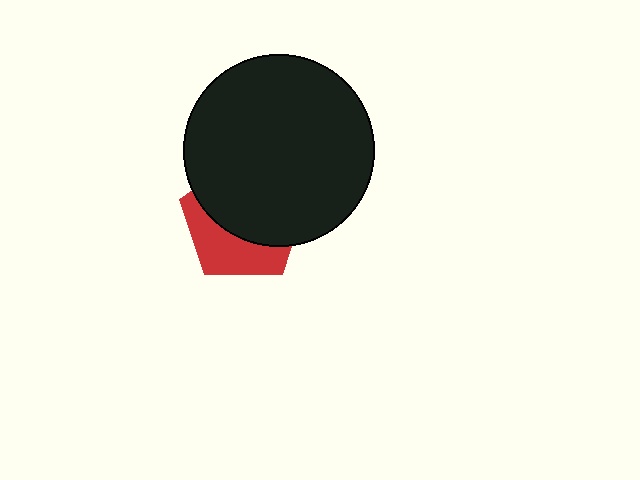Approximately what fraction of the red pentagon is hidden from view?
Roughly 61% of the red pentagon is hidden behind the black circle.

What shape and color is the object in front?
The object in front is a black circle.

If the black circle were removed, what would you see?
You would see the complete red pentagon.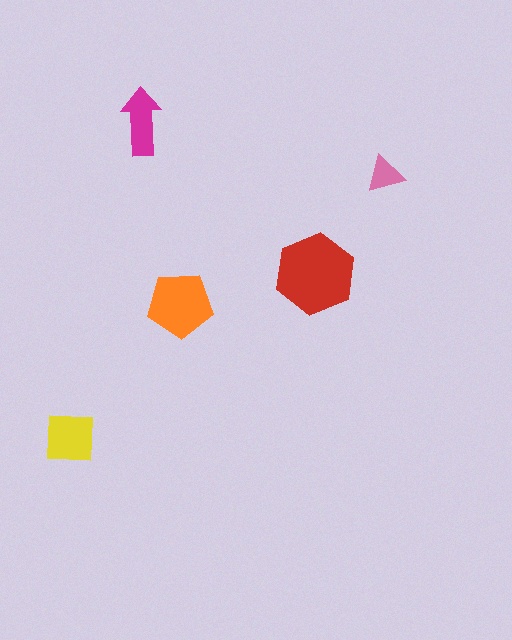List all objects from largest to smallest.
The red hexagon, the orange pentagon, the yellow square, the magenta arrow, the pink triangle.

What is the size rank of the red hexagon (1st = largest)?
1st.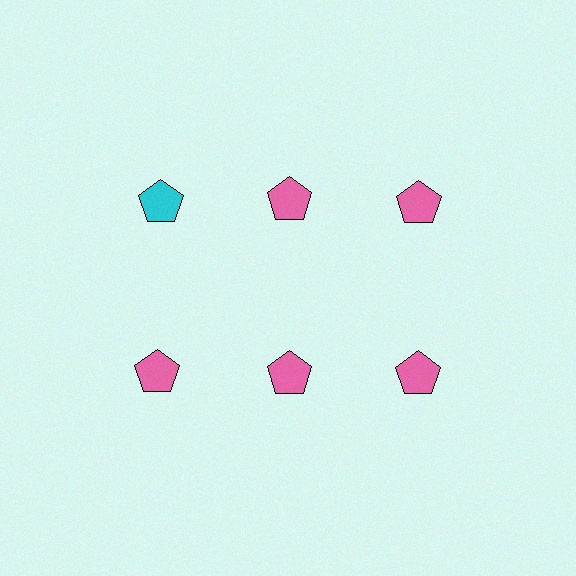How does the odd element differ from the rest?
It has a different color: cyan instead of pink.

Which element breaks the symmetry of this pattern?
The cyan pentagon in the top row, leftmost column breaks the symmetry. All other shapes are pink pentagons.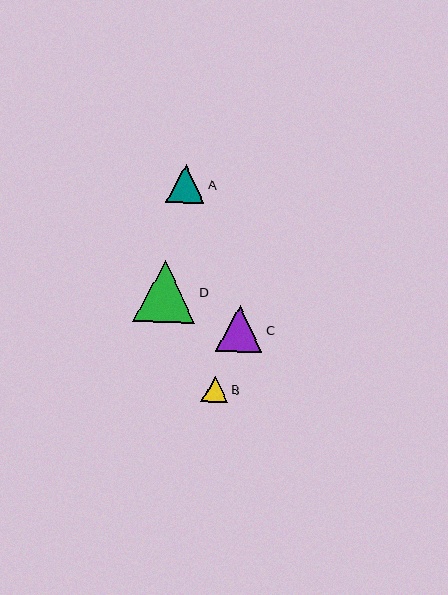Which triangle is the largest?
Triangle D is the largest with a size of approximately 62 pixels.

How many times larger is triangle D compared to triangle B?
Triangle D is approximately 2.3 times the size of triangle B.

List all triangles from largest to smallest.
From largest to smallest: D, C, A, B.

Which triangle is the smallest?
Triangle B is the smallest with a size of approximately 27 pixels.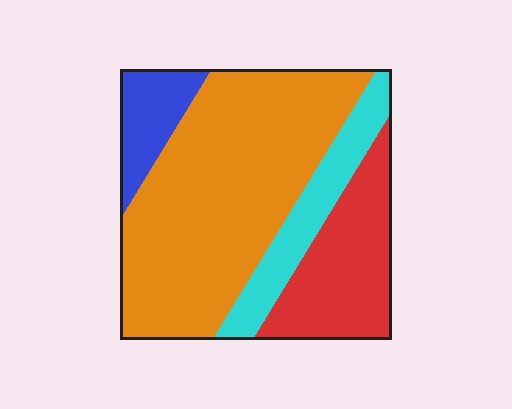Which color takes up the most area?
Orange, at roughly 55%.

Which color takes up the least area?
Blue, at roughly 10%.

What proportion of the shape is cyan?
Cyan takes up less than a quarter of the shape.